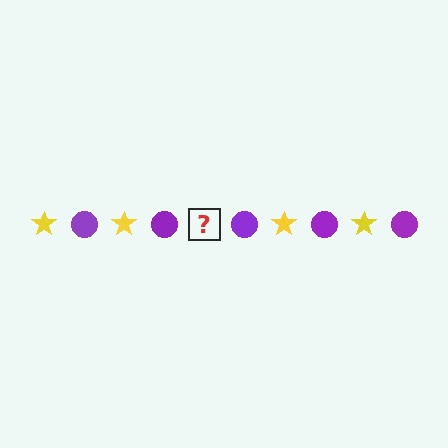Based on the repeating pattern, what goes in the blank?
The blank should be a yellow star.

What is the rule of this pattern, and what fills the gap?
The rule is that the pattern alternates between yellow star and purple circle. The gap should be filled with a yellow star.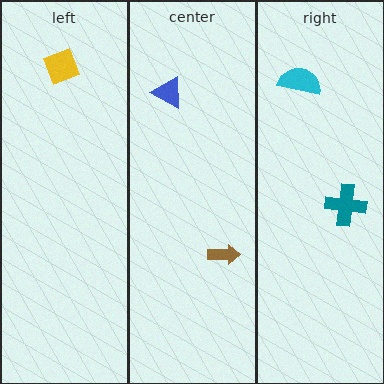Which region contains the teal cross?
The right region.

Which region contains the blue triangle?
The center region.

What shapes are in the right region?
The teal cross, the cyan semicircle.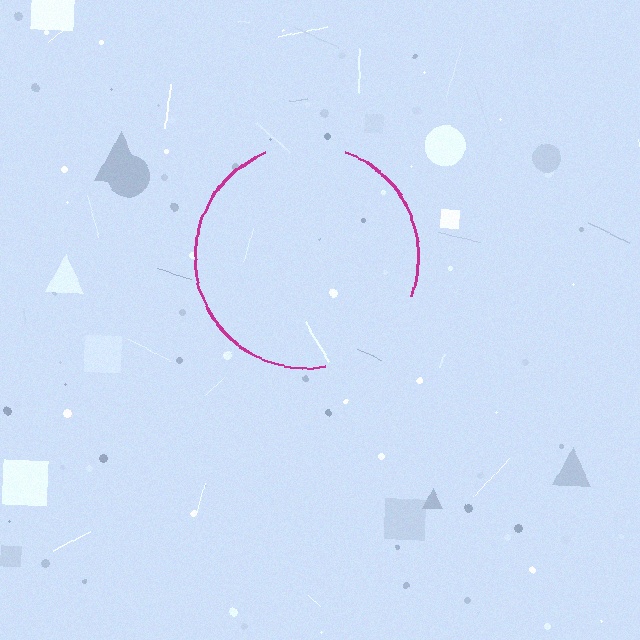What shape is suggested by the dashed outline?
The dashed outline suggests a circle.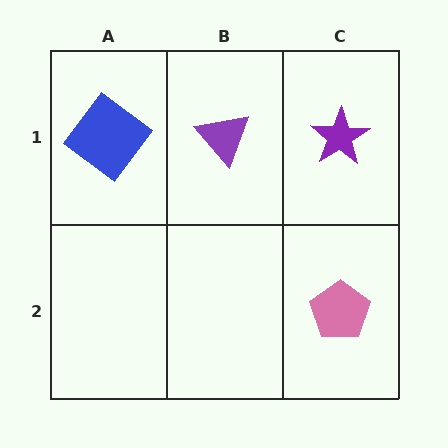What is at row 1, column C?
A purple star.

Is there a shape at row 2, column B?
No, that cell is empty.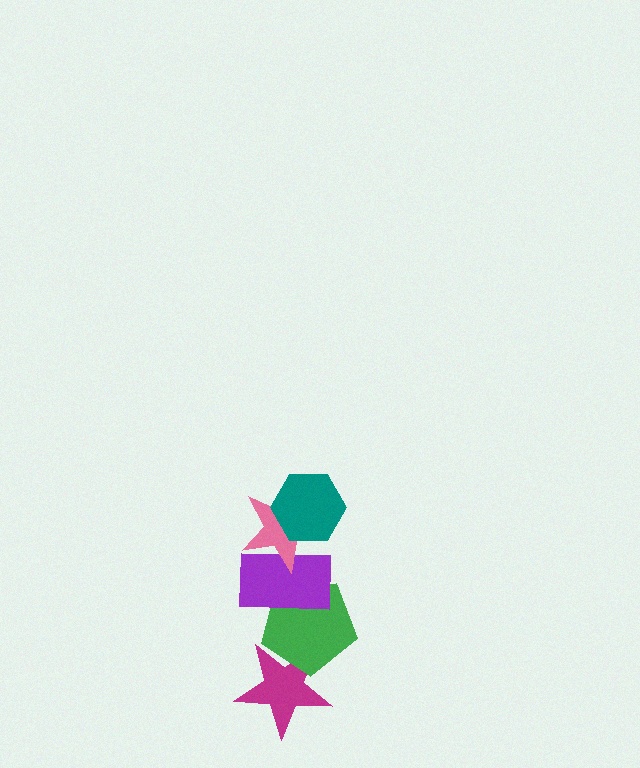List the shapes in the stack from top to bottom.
From top to bottom: the teal hexagon, the pink star, the purple rectangle, the green pentagon, the magenta star.